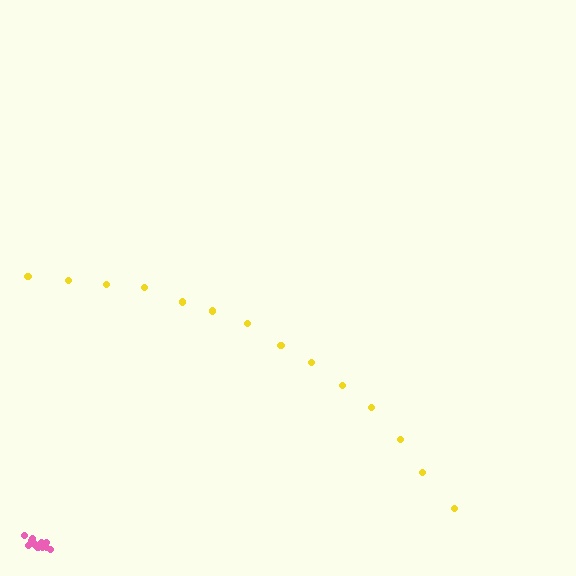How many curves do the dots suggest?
There are 2 distinct paths.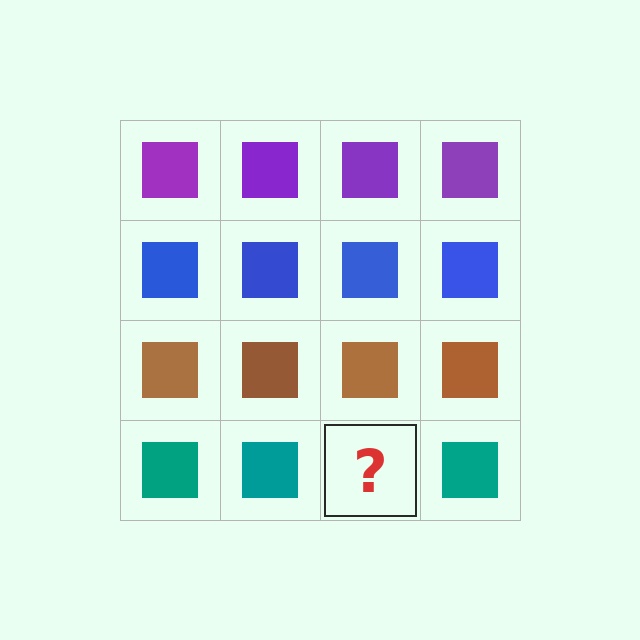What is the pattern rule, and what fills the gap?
The rule is that each row has a consistent color. The gap should be filled with a teal square.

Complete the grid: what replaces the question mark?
The question mark should be replaced with a teal square.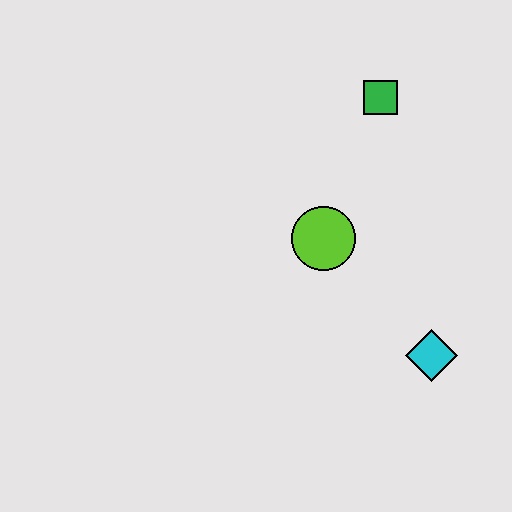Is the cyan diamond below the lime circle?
Yes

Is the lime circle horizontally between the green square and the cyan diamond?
No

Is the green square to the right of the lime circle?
Yes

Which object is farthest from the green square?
The cyan diamond is farthest from the green square.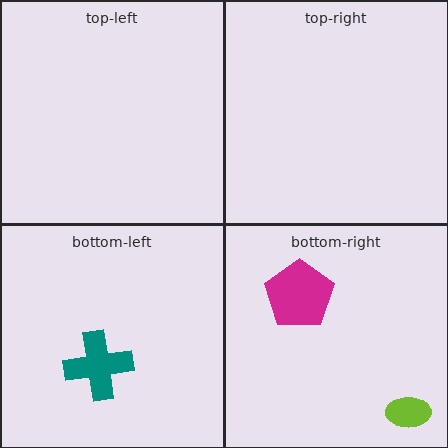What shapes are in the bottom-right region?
The lime ellipse, the magenta pentagon.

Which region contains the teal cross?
The bottom-left region.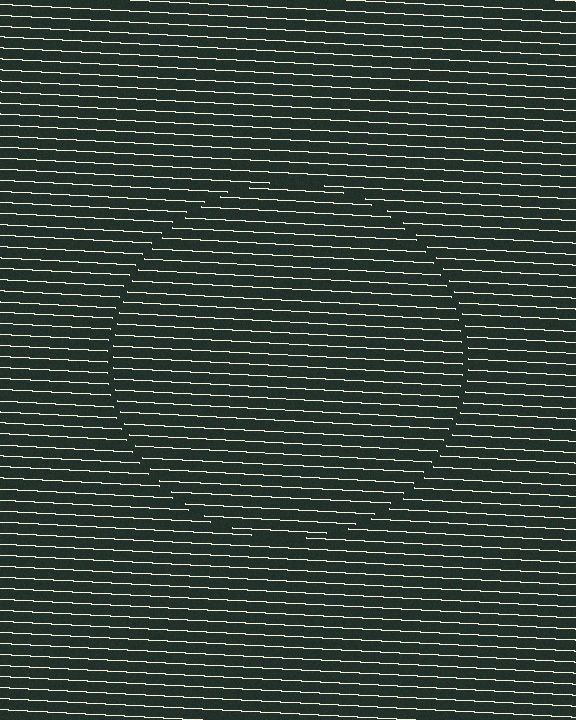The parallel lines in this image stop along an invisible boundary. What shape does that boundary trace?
An illusory circle. The interior of the shape contains the same grating, shifted by half a period — the contour is defined by the phase discontinuity where line-ends from the inner and outer gratings abut.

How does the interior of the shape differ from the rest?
The interior of the shape contains the same grating, shifted by half a period — the contour is defined by the phase discontinuity where line-ends from the inner and outer gratings abut.